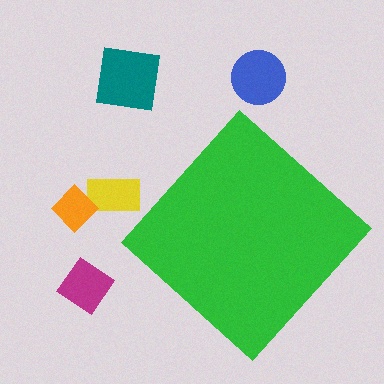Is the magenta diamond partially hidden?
No, the magenta diamond is fully visible.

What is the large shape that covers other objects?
A green diamond.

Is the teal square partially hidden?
No, the teal square is fully visible.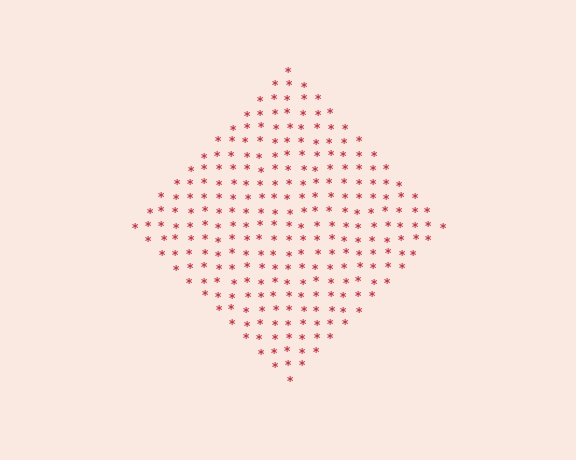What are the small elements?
The small elements are asterisks.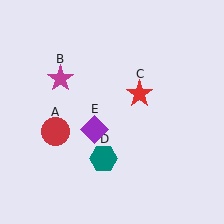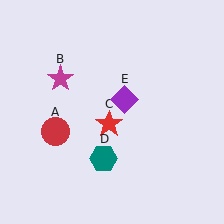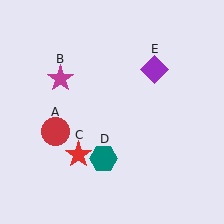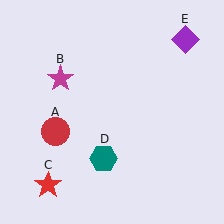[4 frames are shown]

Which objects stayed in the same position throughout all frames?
Red circle (object A) and magenta star (object B) and teal hexagon (object D) remained stationary.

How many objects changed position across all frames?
2 objects changed position: red star (object C), purple diamond (object E).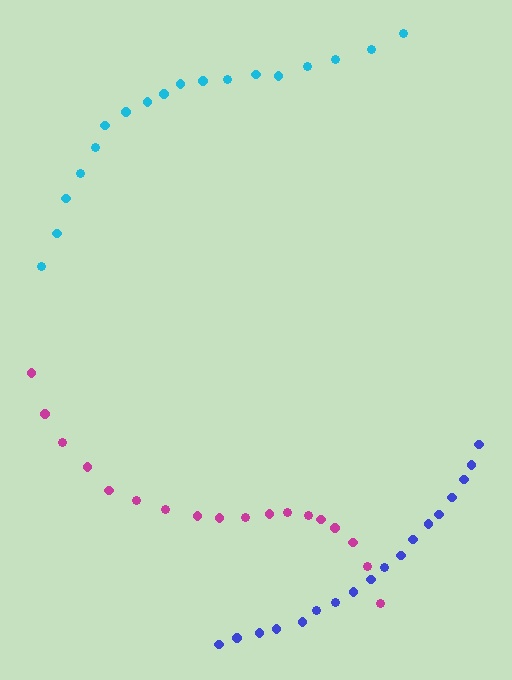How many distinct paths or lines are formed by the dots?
There are 3 distinct paths.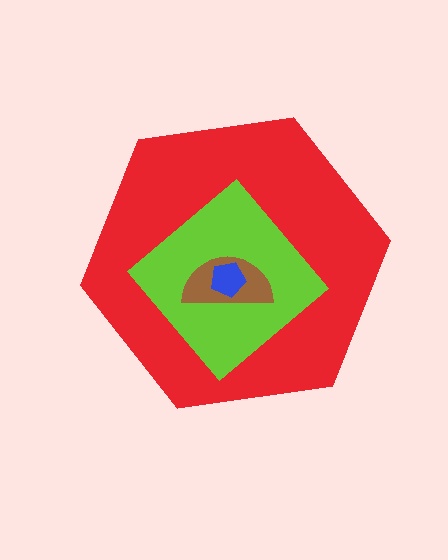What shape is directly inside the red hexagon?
The lime diamond.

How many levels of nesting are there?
4.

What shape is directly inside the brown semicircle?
The blue pentagon.